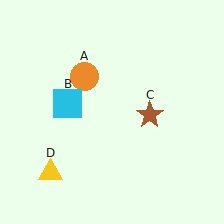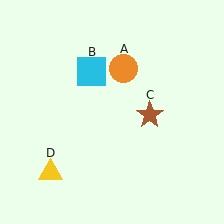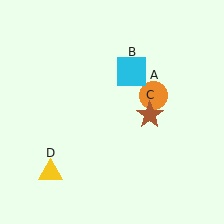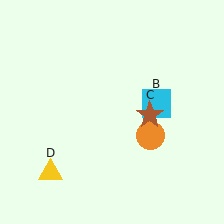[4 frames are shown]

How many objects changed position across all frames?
2 objects changed position: orange circle (object A), cyan square (object B).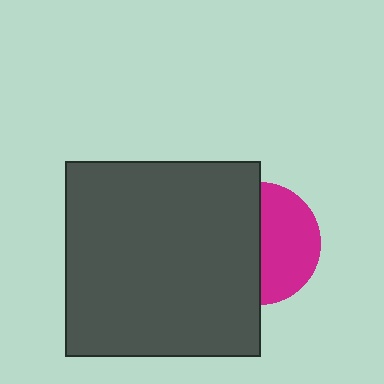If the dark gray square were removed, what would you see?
You would see the complete magenta circle.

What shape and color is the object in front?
The object in front is a dark gray square.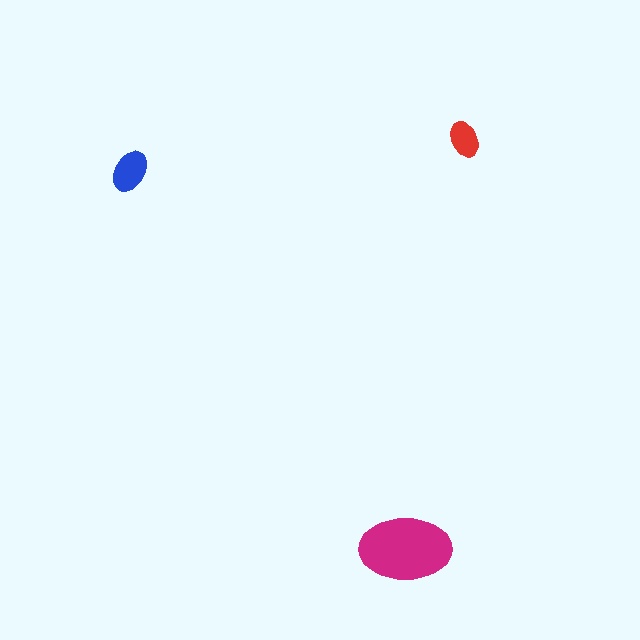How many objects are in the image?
There are 3 objects in the image.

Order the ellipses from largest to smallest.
the magenta one, the blue one, the red one.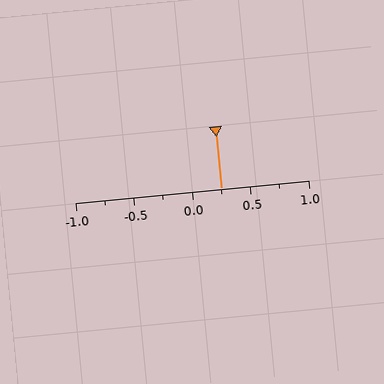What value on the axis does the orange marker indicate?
The marker indicates approximately 0.25.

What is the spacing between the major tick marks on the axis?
The major ticks are spaced 0.5 apart.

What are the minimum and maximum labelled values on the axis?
The axis runs from -1.0 to 1.0.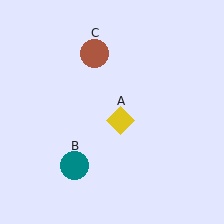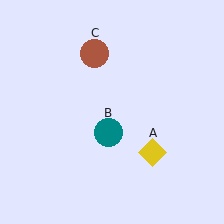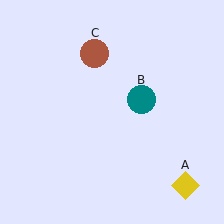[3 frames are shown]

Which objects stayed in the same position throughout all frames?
Brown circle (object C) remained stationary.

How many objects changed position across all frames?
2 objects changed position: yellow diamond (object A), teal circle (object B).